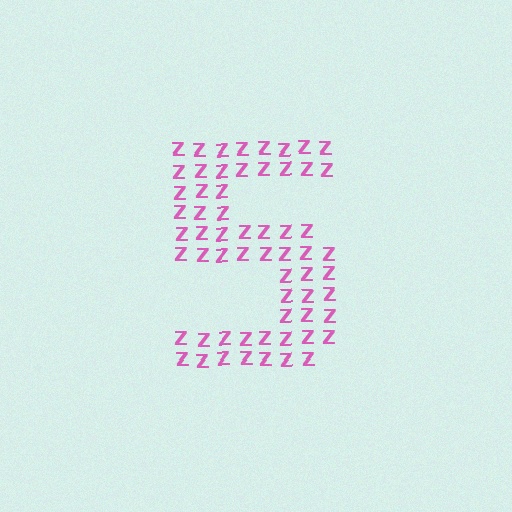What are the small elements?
The small elements are letter Z's.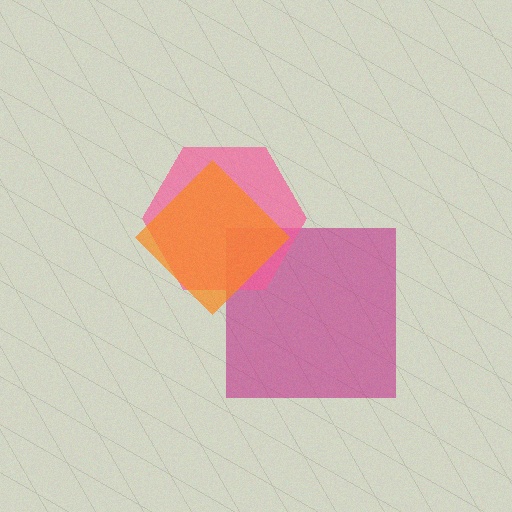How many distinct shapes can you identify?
There are 3 distinct shapes: a magenta square, a pink hexagon, an orange diamond.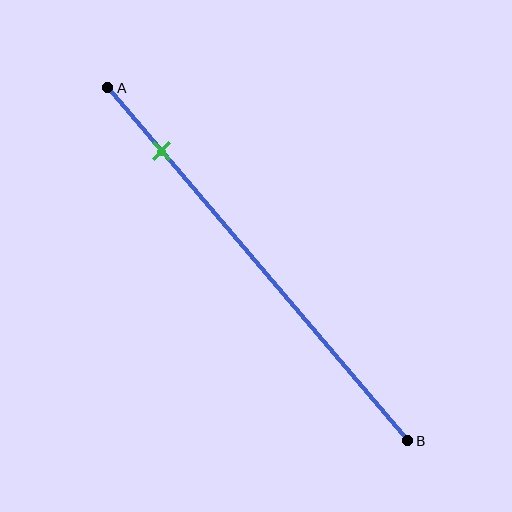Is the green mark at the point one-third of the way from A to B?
No, the mark is at about 20% from A, not at the 33% one-third point.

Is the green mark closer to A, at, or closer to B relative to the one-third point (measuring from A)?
The green mark is closer to point A than the one-third point of segment AB.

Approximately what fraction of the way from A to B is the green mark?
The green mark is approximately 20% of the way from A to B.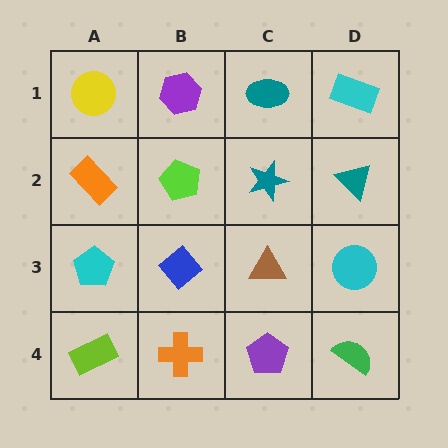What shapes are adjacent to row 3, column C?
A teal star (row 2, column C), a purple pentagon (row 4, column C), a blue diamond (row 3, column B), a cyan circle (row 3, column D).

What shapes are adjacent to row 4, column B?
A blue diamond (row 3, column B), a lime rectangle (row 4, column A), a purple pentagon (row 4, column C).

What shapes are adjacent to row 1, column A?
An orange rectangle (row 2, column A), a purple hexagon (row 1, column B).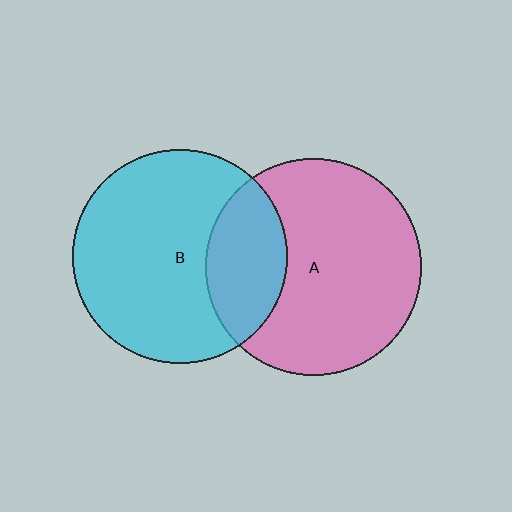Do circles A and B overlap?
Yes.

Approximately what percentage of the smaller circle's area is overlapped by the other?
Approximately 25%.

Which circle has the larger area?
Circle A (pink).